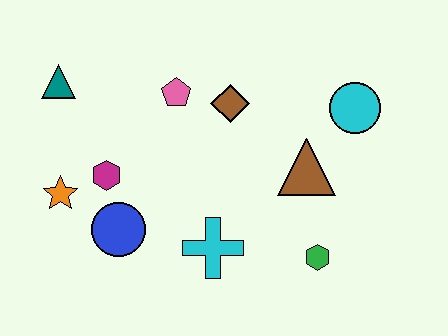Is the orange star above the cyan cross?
Yes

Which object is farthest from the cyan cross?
The teal triangle is farthest from the cyan cross.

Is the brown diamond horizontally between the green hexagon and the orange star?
Yes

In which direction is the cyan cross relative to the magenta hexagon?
The cyan cross is to the right of the magenta hexagon.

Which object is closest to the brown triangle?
The cyan circle is closest to the brown triangle.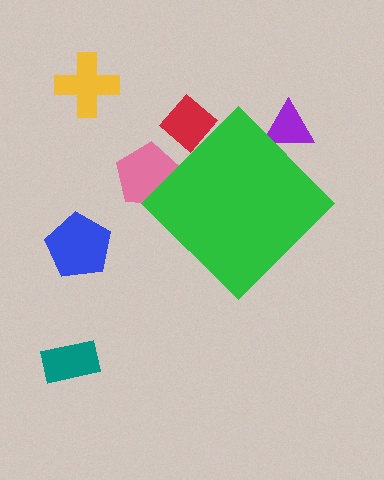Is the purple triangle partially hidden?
Yes, the purple triangle is partially hidden behind the green diamond.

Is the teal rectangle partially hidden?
No, the teal rectangle is fully visible.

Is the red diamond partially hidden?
Yes, the red diamond is partially hidden behind the green diamond.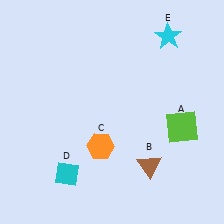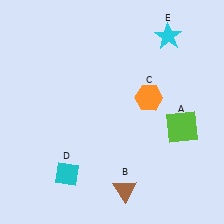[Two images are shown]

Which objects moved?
The objects that moved are: the brown triangle (B), the orange hexagon (C).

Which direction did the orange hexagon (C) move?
The orange hexagon (C) moved up.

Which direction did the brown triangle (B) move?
The brown triangle (B) moved left.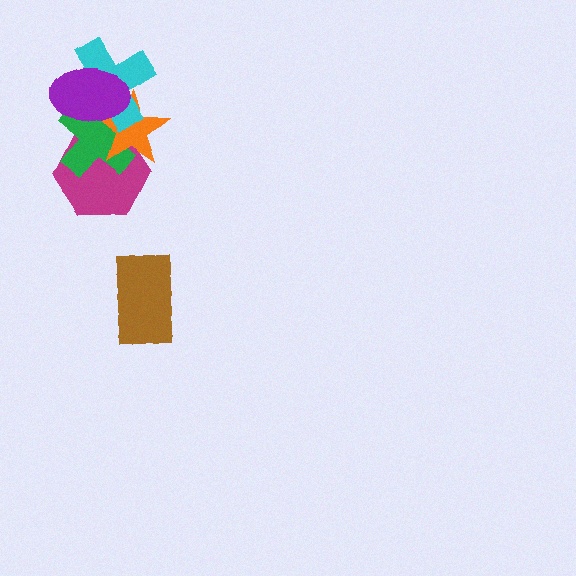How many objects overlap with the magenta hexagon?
3 objects overlap with the magenta hexagon.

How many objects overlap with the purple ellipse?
4 objects overlap with the purple ellipse.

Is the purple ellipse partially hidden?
No, no other shape covers it.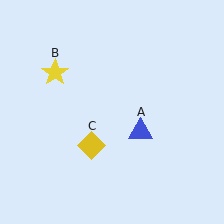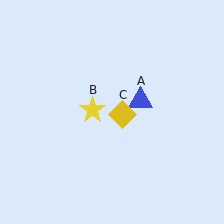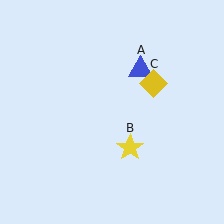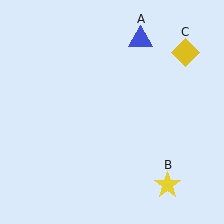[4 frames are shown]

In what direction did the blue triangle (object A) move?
The blue triangle (object A) moved up.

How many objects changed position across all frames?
3 objects changed position: blue triangle (object A), yellow star (object B), yellow diamond (object C).